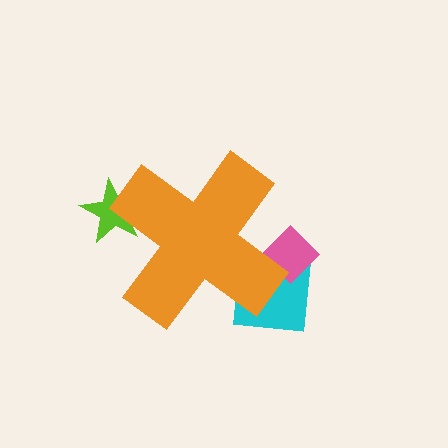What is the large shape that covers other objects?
An orange cross.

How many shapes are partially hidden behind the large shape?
3 shapes are partially hidden.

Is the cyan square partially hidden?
Yes, the cyan square is partially hidden behind the orange cross.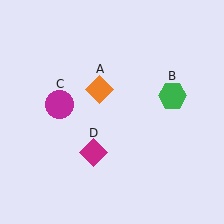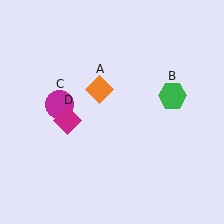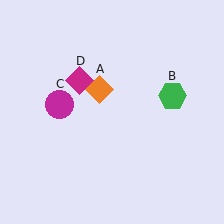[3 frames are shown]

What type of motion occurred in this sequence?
The magenta diamond (object D) rotated clockwise around the center of the scene.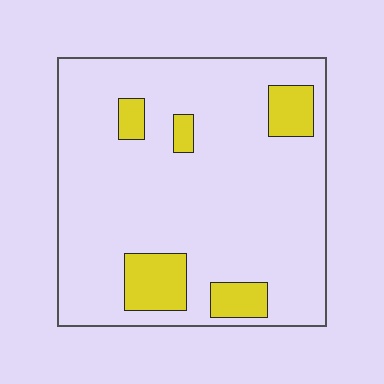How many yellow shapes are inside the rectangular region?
5.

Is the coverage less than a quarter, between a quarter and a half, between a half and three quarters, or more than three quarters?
Less than a quarter.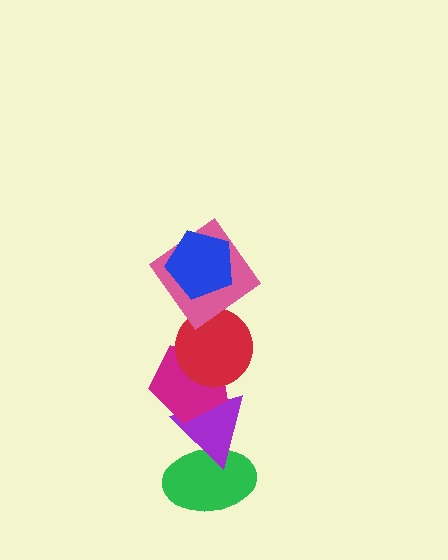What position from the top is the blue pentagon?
The blue pentagon is 1st from the top.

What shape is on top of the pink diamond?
The blue pentagon is on top of the pink diamond.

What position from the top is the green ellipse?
The green ellipse is 6th from the top.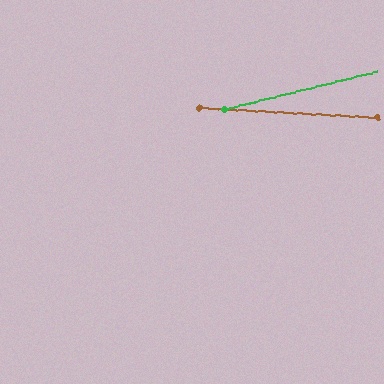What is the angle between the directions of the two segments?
Approximately 17 degrees.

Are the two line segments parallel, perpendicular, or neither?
Neither parallel nor perpendicular — they differ by about 17°.